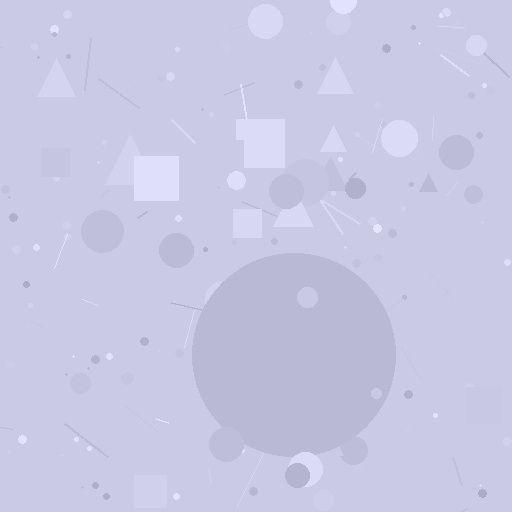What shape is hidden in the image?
A circle is hidden in the image.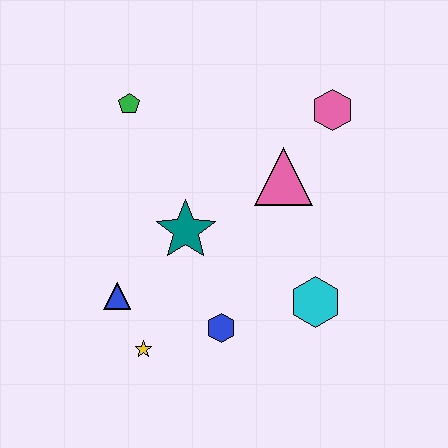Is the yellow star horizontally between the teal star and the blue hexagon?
No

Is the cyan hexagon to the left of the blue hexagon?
No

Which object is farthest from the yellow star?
The pink hexagon is farthest from the yellow star.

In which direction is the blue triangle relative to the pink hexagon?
The blue triangle is to the left of the pink hexagon.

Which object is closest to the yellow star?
The blue triangle is closest to the yellow star.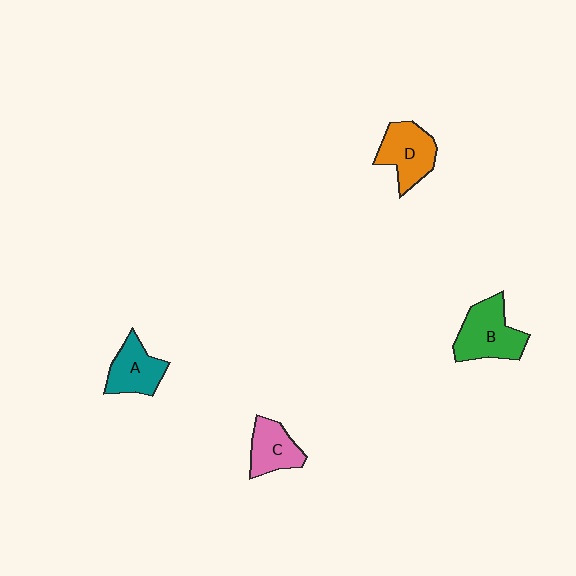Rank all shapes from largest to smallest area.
From largest to smallest: B (green), D (orange), A (teal), C (pink).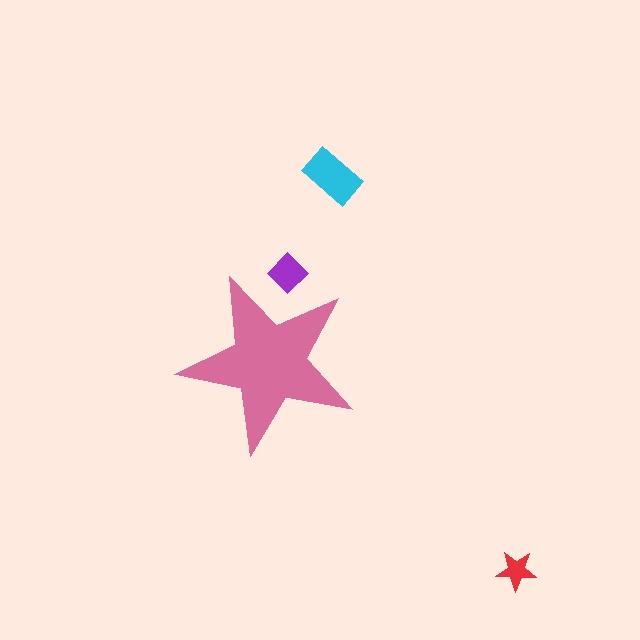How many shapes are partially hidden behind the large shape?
1 shape is partially hidden.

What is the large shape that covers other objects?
A pink star.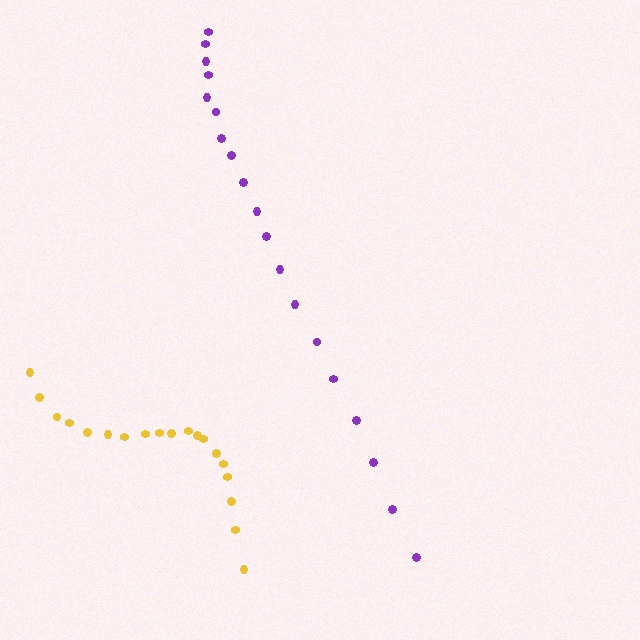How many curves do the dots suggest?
There are 2 distinct paths.